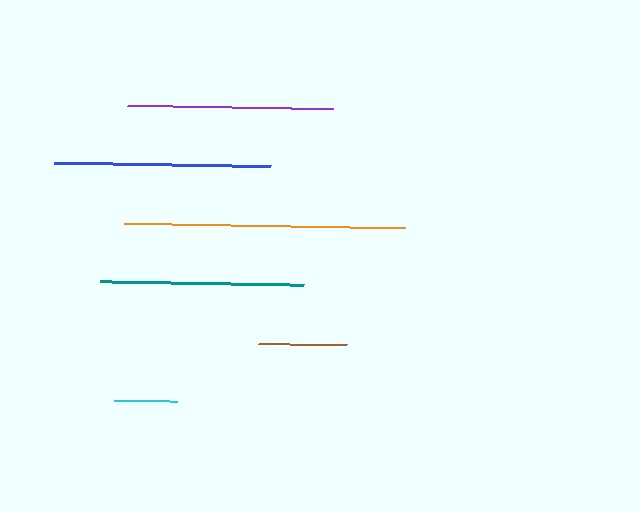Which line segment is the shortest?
The cyan line is the shortest at approximately 63 pixels.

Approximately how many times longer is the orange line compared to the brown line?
The orange line is approximately 3.2 times the length of the brown line.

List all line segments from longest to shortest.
From longest to shortest: orange, blue, purple, teal, brown, cyan.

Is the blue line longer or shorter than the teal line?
The blue line is longer than the teal line.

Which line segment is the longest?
The orange line is the longest at approximately 282 pixels.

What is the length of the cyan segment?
The cyan segment is approximately 63 pixels long.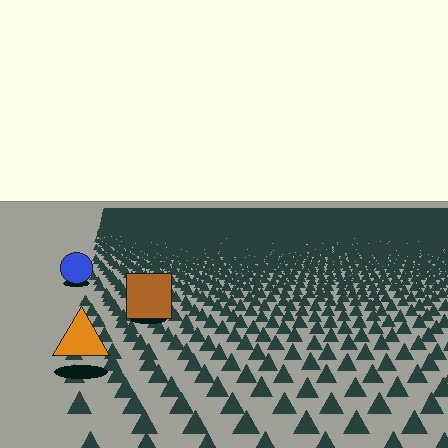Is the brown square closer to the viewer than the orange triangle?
No. The orange triangle is closer — you can tell from the texture gradient: the ground texture is coarser near it.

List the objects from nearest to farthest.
From nearest to farthest: the orange triangle, the brown square, the blue circle.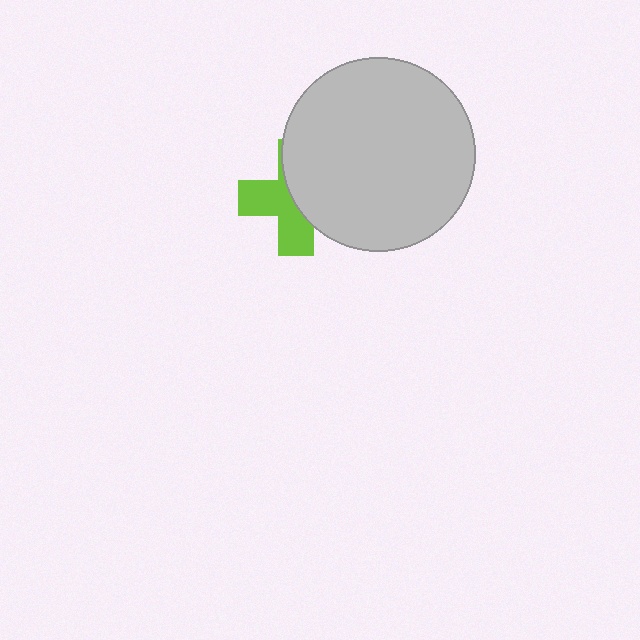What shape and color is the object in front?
The object in front is a light gray circle.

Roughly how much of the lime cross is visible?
About half of it is visible (roughly 49%).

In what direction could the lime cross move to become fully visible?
The lime cross could move left. That would shift it out from behind the light gray circle entirely.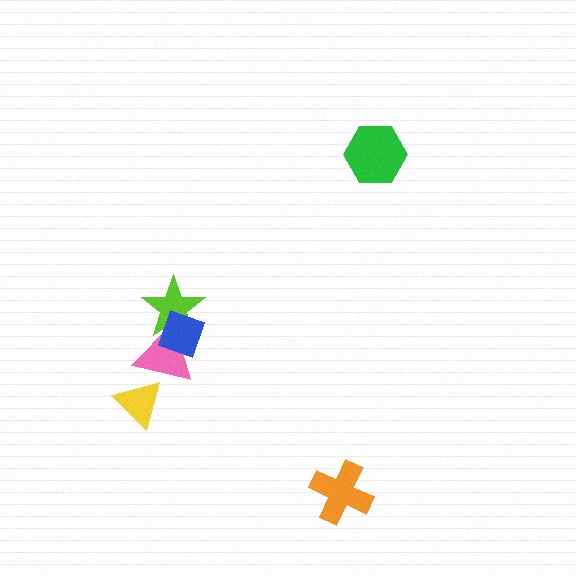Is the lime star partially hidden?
Yes, it is partially covered by another shape.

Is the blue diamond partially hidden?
No, no other shape covers it.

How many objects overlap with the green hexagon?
0 objects overlap with the green hexagon.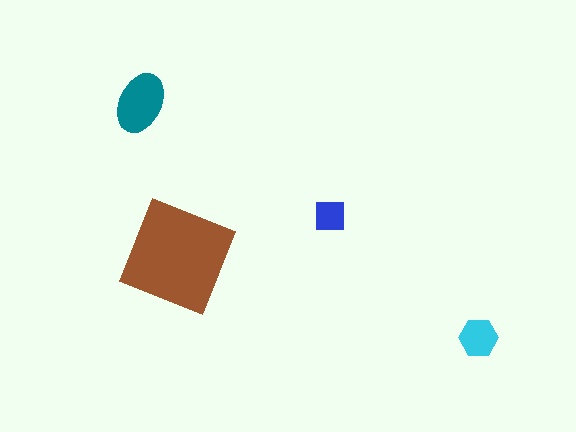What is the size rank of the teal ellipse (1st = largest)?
2nd.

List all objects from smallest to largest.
The blue square, the cyan hexagon, the teal ellipse, the brown diamond.